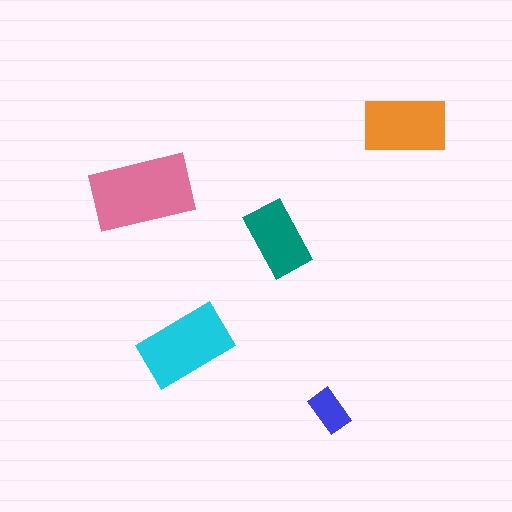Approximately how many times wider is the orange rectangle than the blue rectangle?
About 2 times wider.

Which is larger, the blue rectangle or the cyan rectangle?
The cyan one.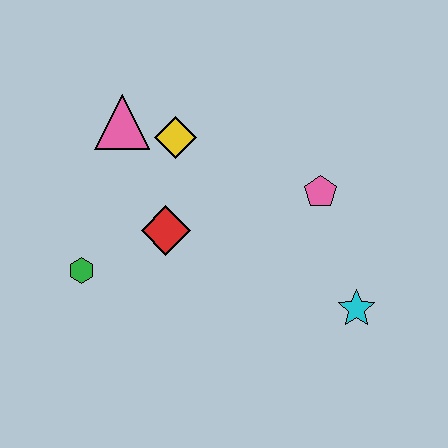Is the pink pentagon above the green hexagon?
Yes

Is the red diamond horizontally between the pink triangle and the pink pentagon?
Yes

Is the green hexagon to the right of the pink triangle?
No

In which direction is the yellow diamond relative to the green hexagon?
The yellow diamond is above the green hexagon.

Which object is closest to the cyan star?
The pink pentagon is closest to the cyan star.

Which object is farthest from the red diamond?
The cyan star is farthest from the red diamond.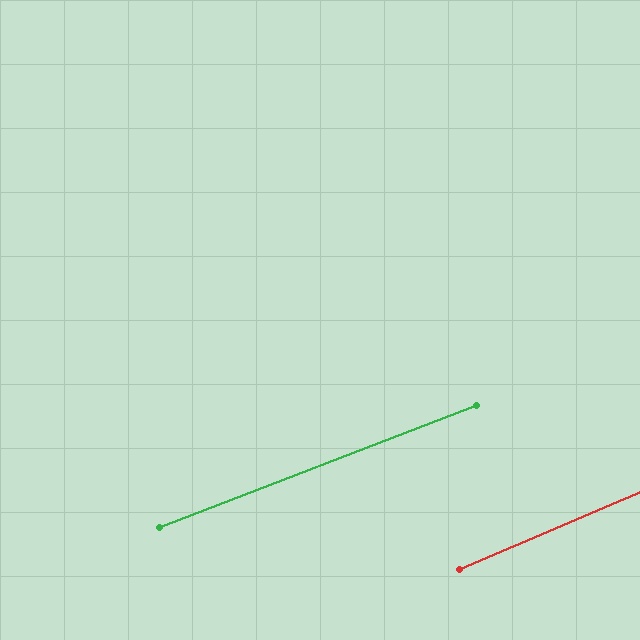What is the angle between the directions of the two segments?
Approximately 2 degrees.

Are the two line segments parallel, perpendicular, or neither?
Parallel — their directions differ by only 2.0°.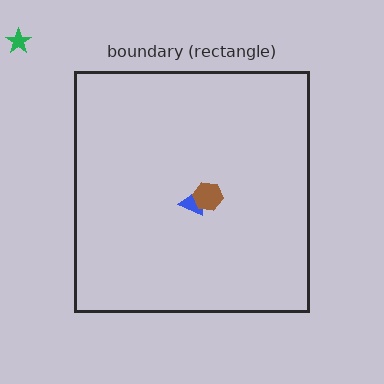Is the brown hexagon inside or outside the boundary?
Inside.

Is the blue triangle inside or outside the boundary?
Inside.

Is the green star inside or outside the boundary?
Outside.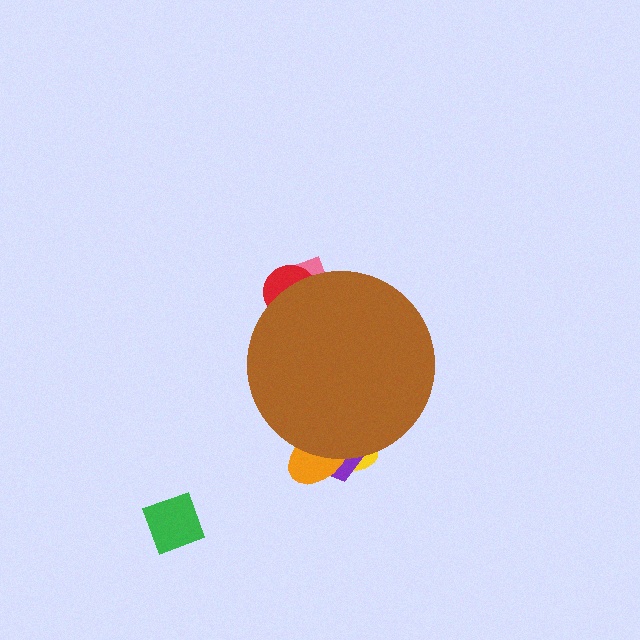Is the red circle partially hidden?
Yes, the red circle is partially hidden behind the brown circle.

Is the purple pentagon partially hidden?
Yes, the purple pentagon is partially hidden behind the brown circle.